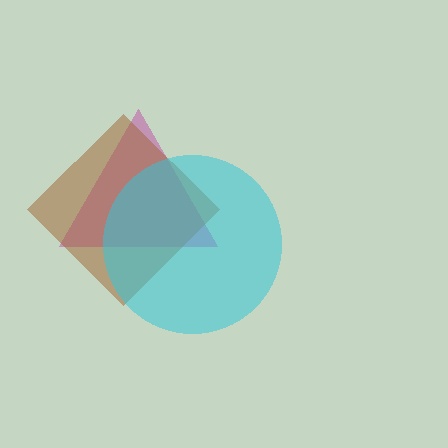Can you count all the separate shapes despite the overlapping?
Yes, there are 3 separate shapes.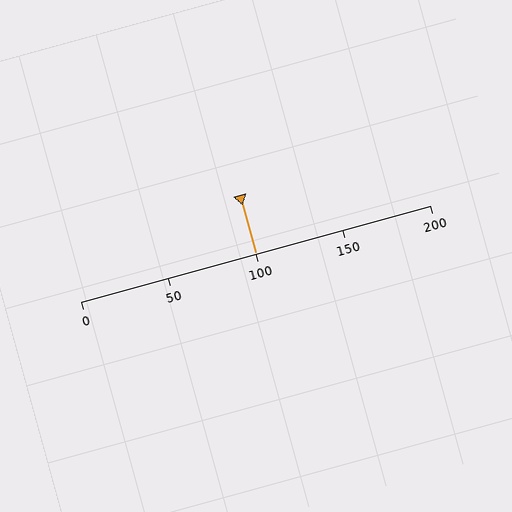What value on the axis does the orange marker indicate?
The marker indicates approximately 100.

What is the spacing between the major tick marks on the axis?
The major ticks are spaced 50 apart.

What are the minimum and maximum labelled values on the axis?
The axis runs from 0 to 200.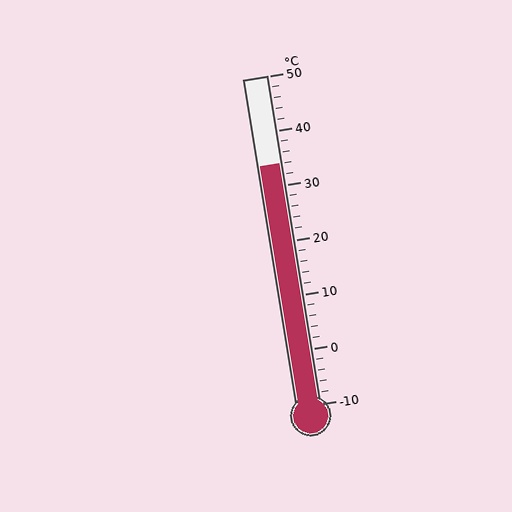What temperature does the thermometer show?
The thermometer shows approximately 34°C.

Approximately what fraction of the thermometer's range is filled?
The thermometer is filled to approximately 75% of its range.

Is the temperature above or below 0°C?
The temperature is above 0°C.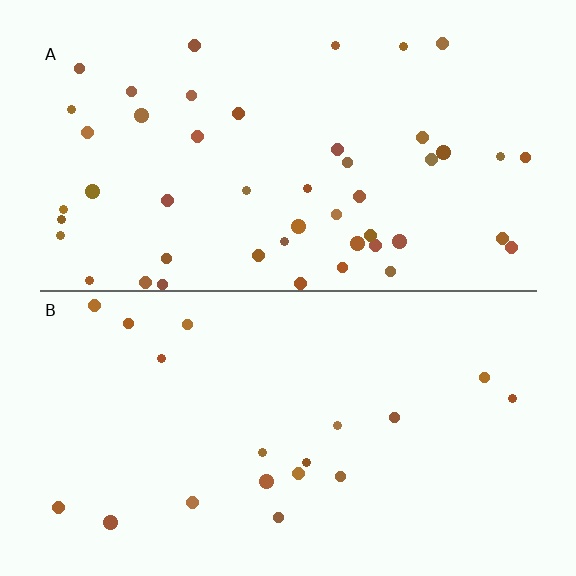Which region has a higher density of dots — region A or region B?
A (the top).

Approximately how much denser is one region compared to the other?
Approximately 2.5× — region A over region B.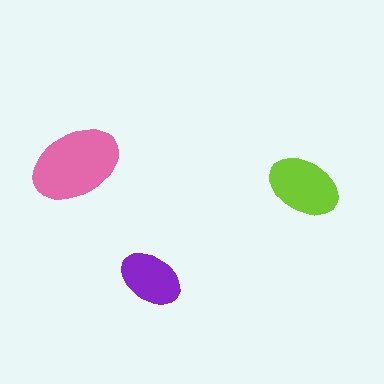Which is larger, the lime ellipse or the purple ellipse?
The lime one.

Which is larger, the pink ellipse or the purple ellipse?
The pink one.